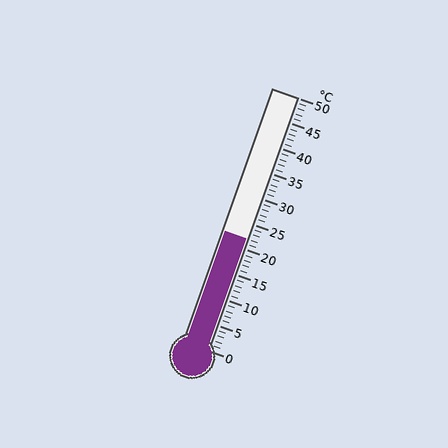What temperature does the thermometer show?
The thermometer shows approximately 22°C.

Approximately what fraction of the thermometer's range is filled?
The thermometer is filled to approximately 45% of its range.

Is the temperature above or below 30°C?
The temperature is below 30°C.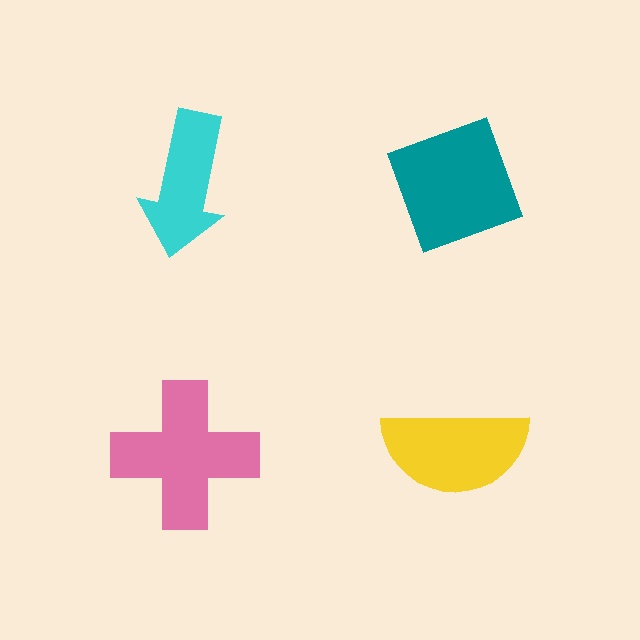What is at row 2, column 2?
A yellow semicircle.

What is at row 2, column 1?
A pink cross.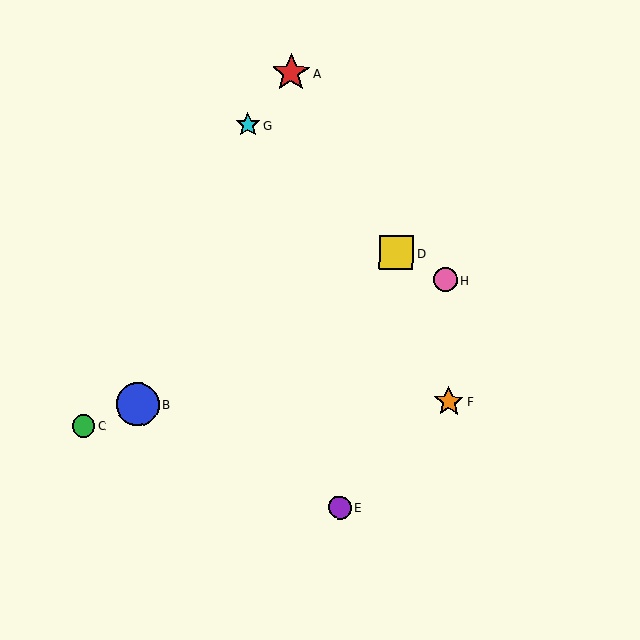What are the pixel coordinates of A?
Object A is at (291, 73).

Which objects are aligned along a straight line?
Objects B, C, H are aligned along a straight line.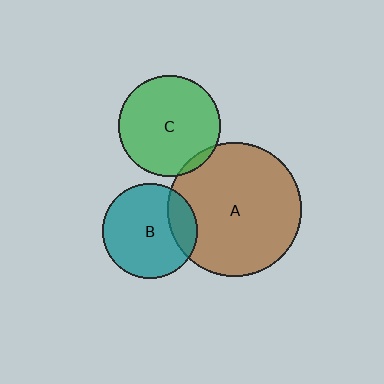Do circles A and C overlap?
Yes.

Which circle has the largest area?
Circle A (brown).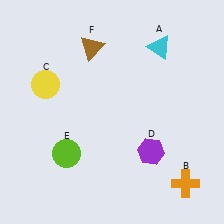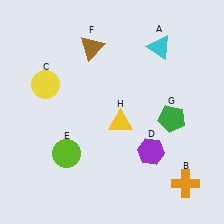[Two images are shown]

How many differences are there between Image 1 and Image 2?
There are 2 differences between the two images.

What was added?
A green pentagon (G), a yellow triangle (H) were added in Image 2.